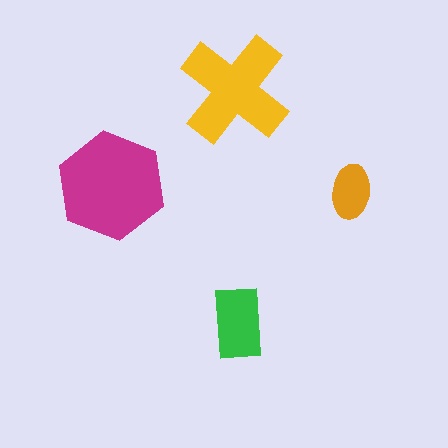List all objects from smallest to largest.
The orange ellipse, the green rectangle, the yellow cross, the magenta hexagon.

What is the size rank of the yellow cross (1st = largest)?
2nd.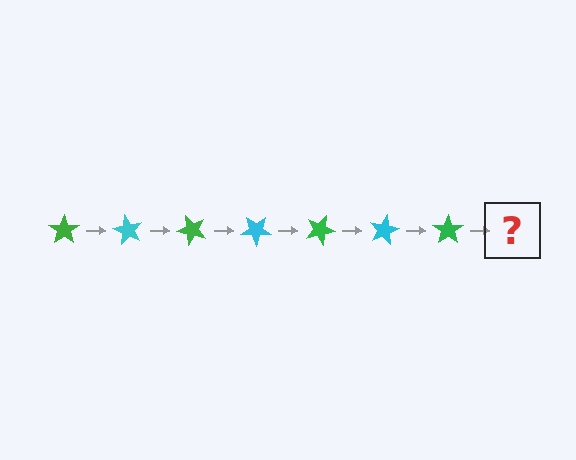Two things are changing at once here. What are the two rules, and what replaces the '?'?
The two rules are that it rotates 60 degrees each step and the color cycles through green and cyan. The '?' should be a cyan star, rotated 420 degrees from the start.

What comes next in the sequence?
The next element should be a cyan star, rotated 420 degrees from the start.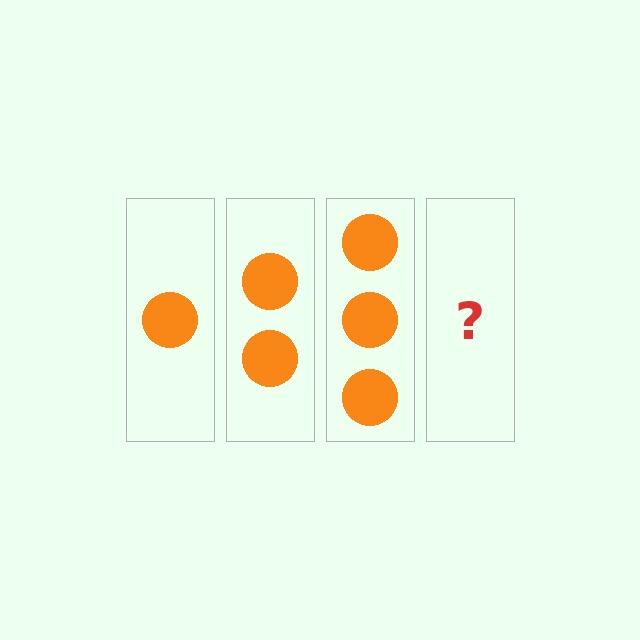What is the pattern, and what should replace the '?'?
The pattern is that each step adds one more circle. The '?' should be 4 circles.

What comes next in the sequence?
The next element should be 4 circles.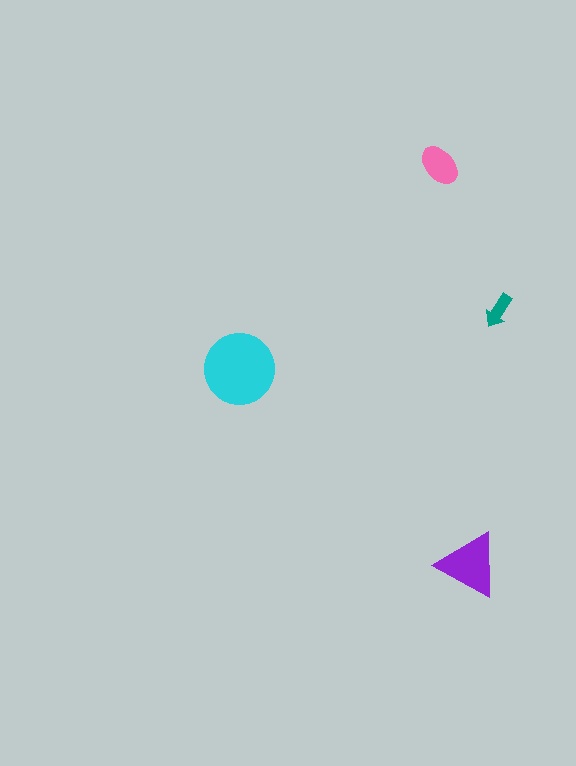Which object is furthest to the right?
The teal arrow is rightmost.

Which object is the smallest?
The teal arrow.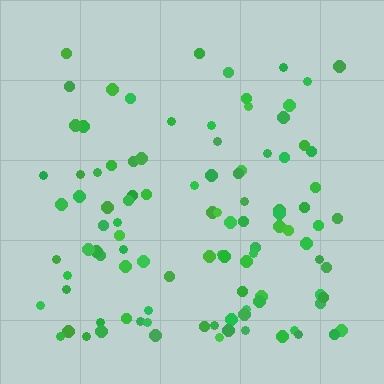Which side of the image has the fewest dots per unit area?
The top.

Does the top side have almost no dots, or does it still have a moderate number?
Still a moderate number, just noticeably fewer than the bottom.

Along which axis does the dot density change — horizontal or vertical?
Vertical.